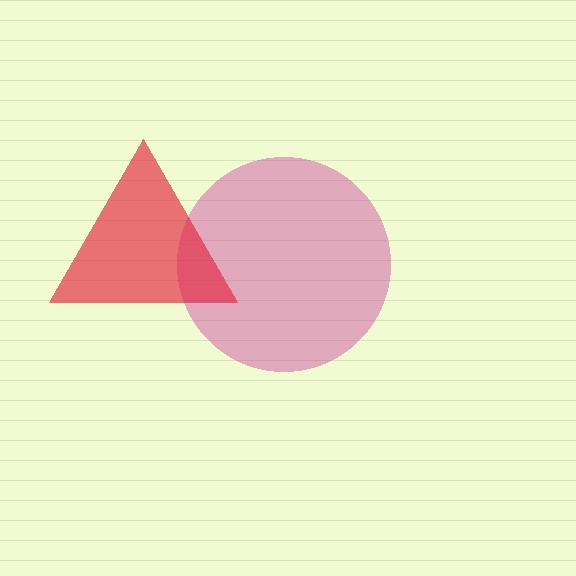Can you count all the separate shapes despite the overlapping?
Yes, there are 2 separate shapes.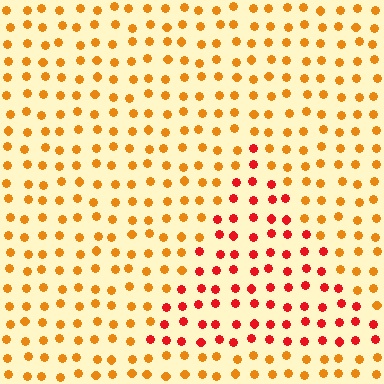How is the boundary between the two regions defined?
The boundary is defined purely by a slight shift in hue (about 36 degrees). Spacing, size, and orientation are identical on both sides.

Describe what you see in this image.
The image is filled with small orange elements in a uniform arrangement. A triangle-shaped region is visible where the elements are tinted to a slightly different hue, forming a subtle color boundary.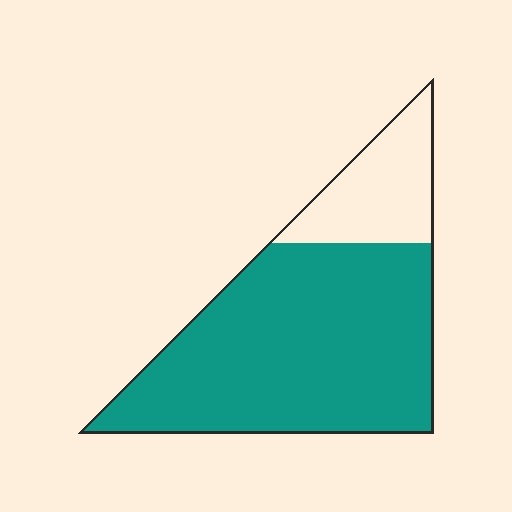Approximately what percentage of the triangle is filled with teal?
Approximately 80%.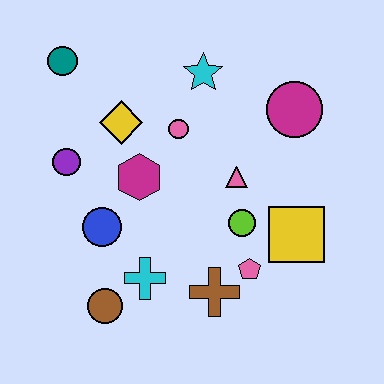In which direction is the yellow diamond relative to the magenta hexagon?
The yellow diamond is above the magenta hexagon.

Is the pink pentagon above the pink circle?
No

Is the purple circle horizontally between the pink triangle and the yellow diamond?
No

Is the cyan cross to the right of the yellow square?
No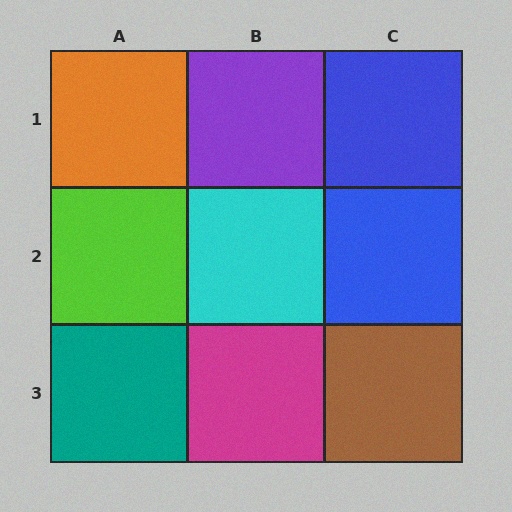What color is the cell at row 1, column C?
Blue.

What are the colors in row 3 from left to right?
Teal, magenta, brown.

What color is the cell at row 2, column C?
Blue.